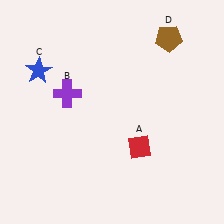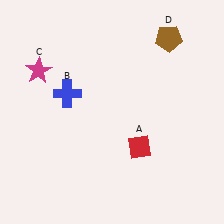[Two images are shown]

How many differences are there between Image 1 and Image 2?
There are 2 differences between the two images.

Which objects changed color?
B changed from purple to blue. C changed from blue to magenta.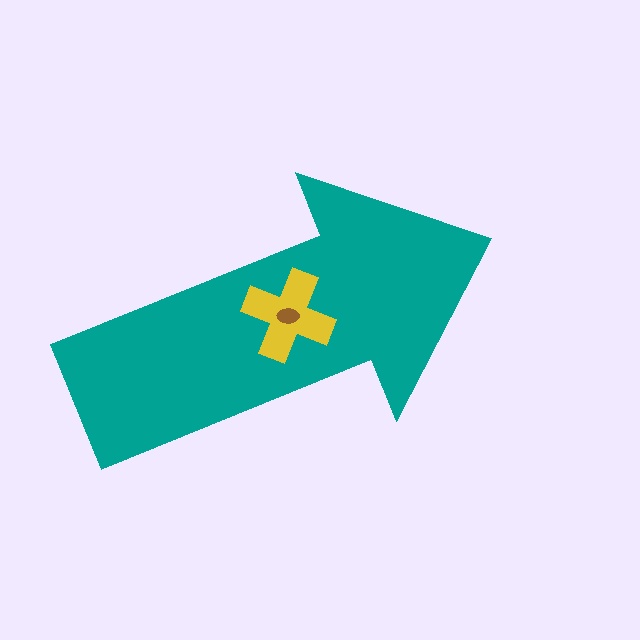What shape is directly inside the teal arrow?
The yellow cross.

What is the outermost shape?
The teal arrow.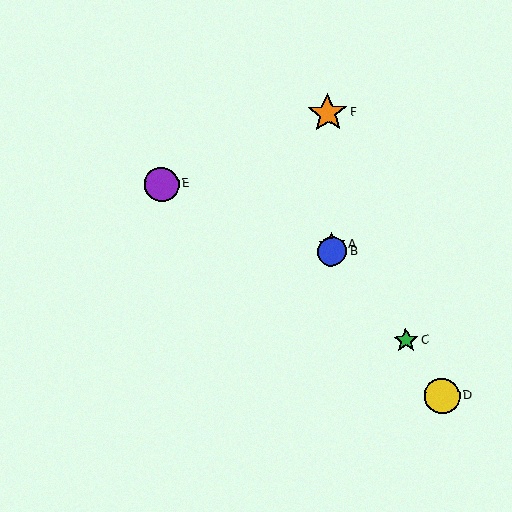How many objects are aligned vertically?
3 objects (A, B, F) are aligned vertically.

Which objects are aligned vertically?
Objects A, B, F are aligned vertically.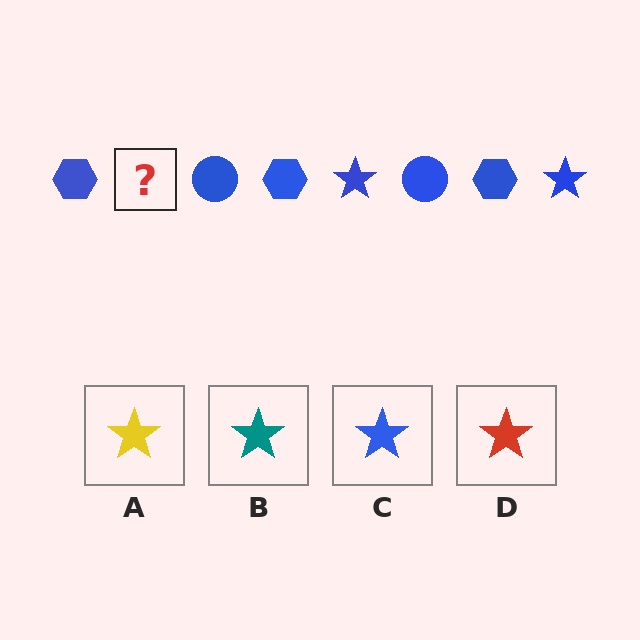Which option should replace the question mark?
Option C.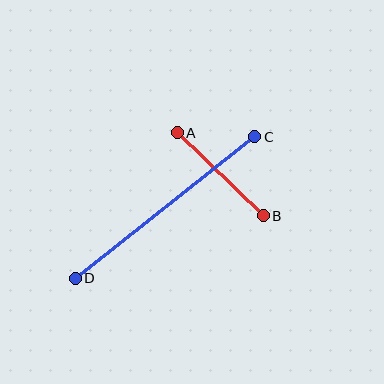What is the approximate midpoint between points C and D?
The midpoint is at approximately (165, 207) pixels.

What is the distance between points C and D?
The distance is approximately 228 pixels.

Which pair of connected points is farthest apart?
Points C and D are farthest apart.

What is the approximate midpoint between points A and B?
The midpoint is at approximately (220, 174) pixels.